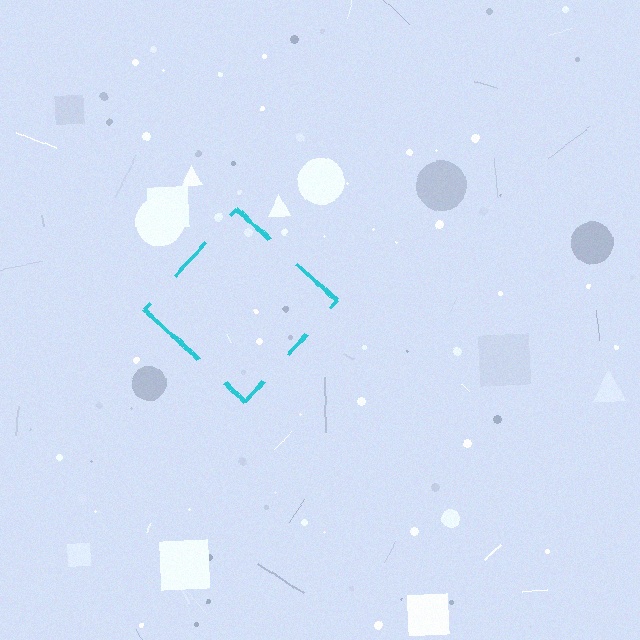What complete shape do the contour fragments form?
The contour fragments form a diamond.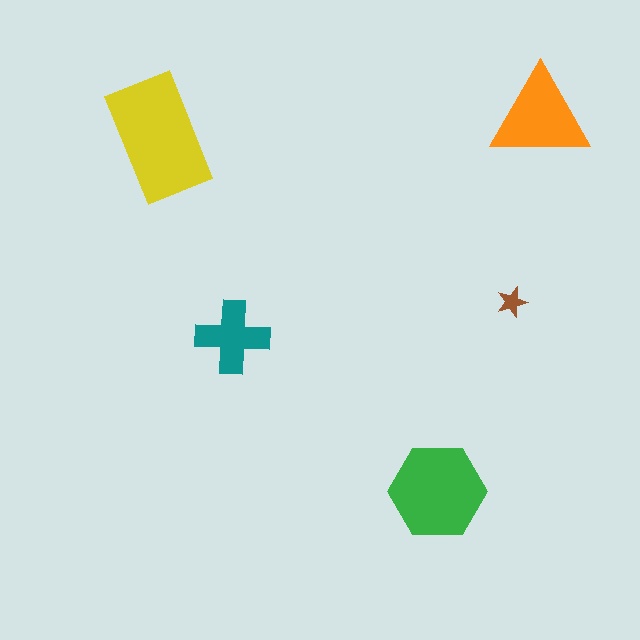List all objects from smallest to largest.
The brown star, the teal cross, the orange triangle, the green hexagon, the yellow rectangle.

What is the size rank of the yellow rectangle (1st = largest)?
1st.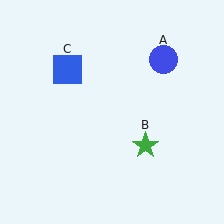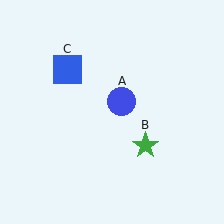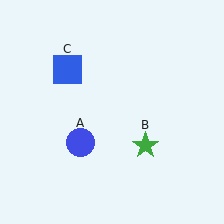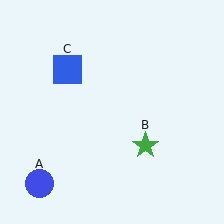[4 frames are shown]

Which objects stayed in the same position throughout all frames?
Green star (object B) and blue square (object C) remained stationary.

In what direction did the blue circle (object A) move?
The blue circle (object A) moved down and to the left.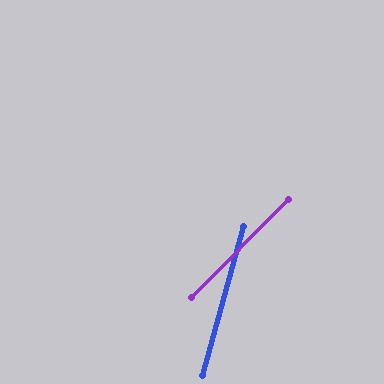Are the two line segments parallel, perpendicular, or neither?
Neither parallel nor perpendicular — they differ by about 29°.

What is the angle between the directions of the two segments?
Approximately 29 degrees.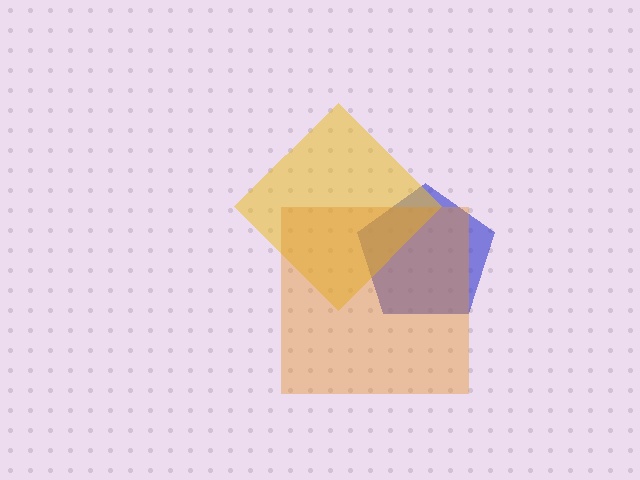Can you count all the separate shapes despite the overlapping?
Yes, there are 3 separate shapes.